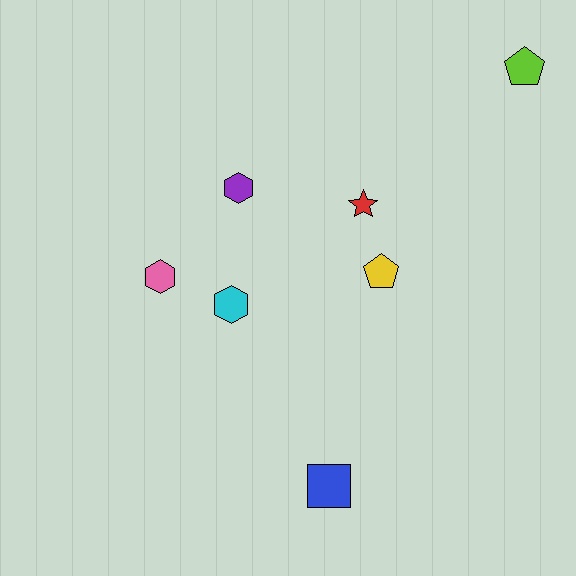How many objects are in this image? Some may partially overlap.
There are 7 objects.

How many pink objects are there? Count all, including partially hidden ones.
There is 1 pink object.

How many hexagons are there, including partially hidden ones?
There are 3 hexagons.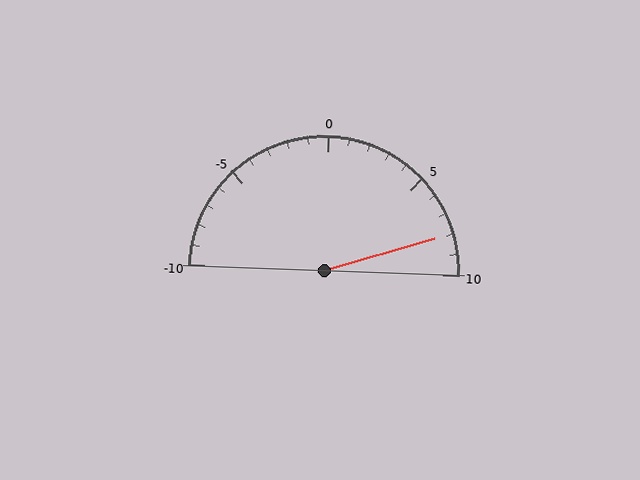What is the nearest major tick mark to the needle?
The nearest major tick mark is 10.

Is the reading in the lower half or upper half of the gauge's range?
The reading is in the upper half of the range (-10 to 10).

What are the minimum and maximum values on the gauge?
The gauge ranges from -10 to 10.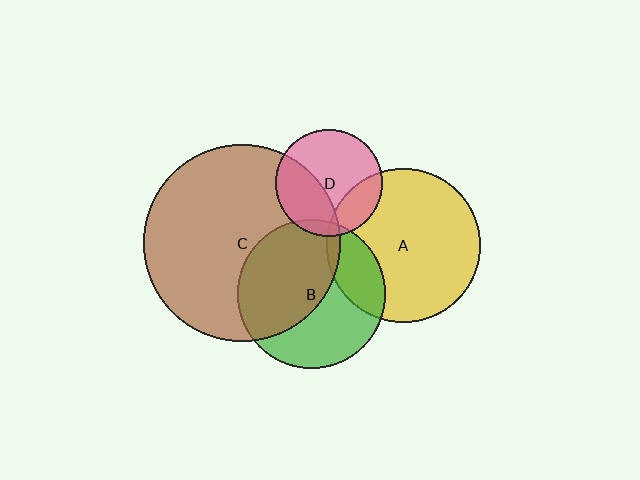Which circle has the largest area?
Circle C (brown).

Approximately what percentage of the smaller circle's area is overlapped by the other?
Approximately 5%.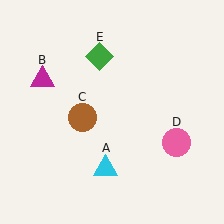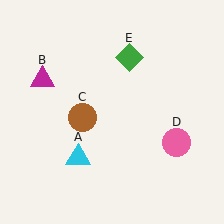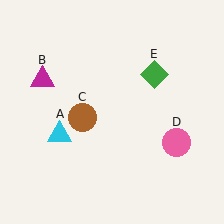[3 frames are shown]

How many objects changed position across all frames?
2 objects changed position: cyan triangle (object A), green diamond (object E).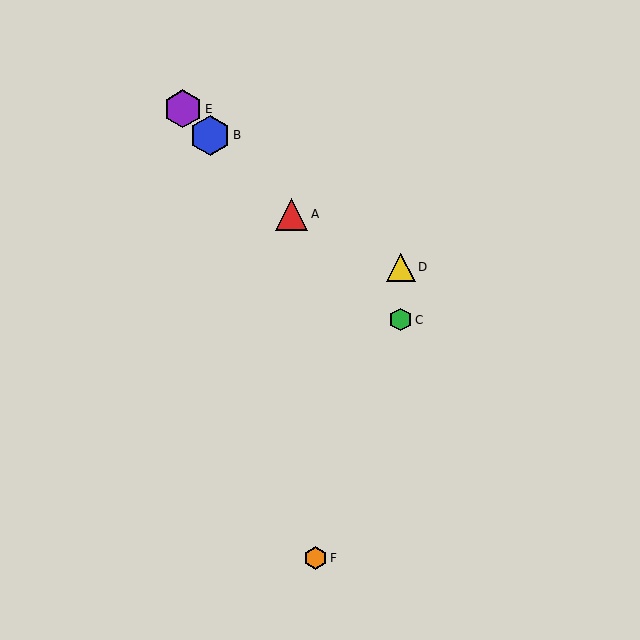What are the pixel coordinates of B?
Object B is at (210, 135).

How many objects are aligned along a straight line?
4 objects (A, B, C, E) are aligned along a straight line.